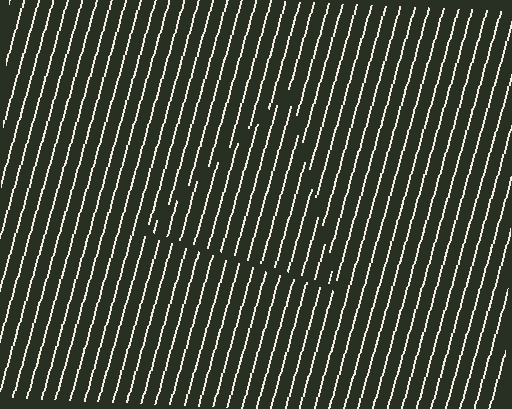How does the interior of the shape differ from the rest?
The interior of the shape contains the same grating, shifted by half a period — the contour is defined by the phase discontinuity where line-ends from the inner and outer gratings abut.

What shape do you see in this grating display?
An illusory triangle. The interior of the shape contains the same grating, shifted by half a period — the contour is defined by the phase discontinuity where line-ends from the inner and outer gratings abut.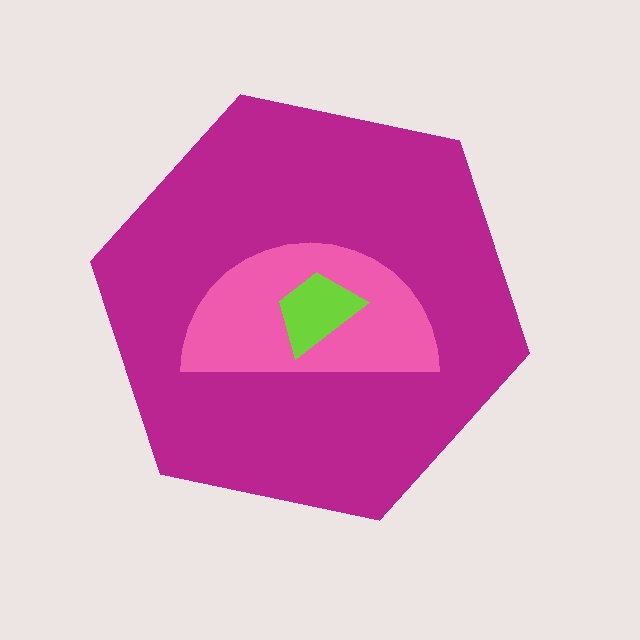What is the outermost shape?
The magenta hexagon.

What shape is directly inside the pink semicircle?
The lime trapezoid.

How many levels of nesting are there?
3.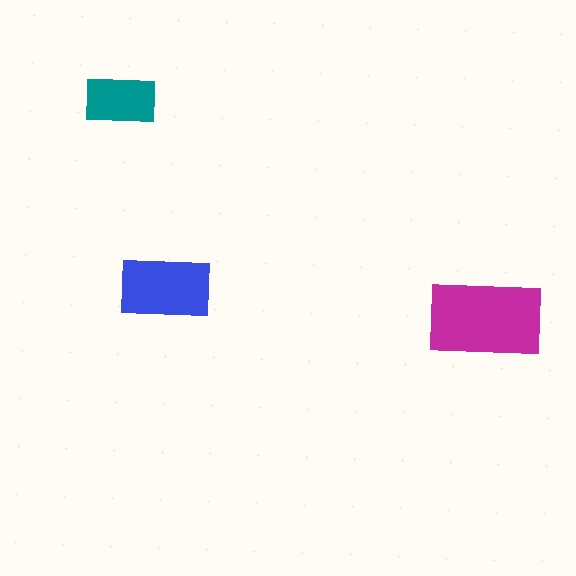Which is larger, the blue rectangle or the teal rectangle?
The blue one.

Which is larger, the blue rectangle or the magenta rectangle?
The magenta one.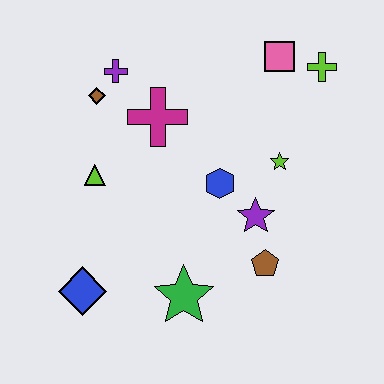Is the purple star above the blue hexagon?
No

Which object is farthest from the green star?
The lime cross is farthest from the green star.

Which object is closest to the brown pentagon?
The purple star is closest to the brown pentagon.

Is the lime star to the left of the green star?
No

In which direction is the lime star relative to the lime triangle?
The lime star is to the right of the lime triangle.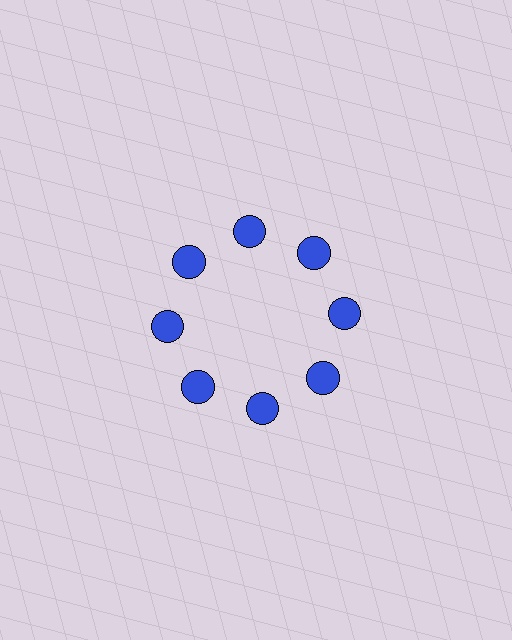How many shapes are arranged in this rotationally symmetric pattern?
There are 8 shapes, arranged in 8 groups of 1.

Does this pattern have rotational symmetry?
Yes, this pattern has 8-fold rotational symmetry. It looks the same after rotating 45 degrees around the center.